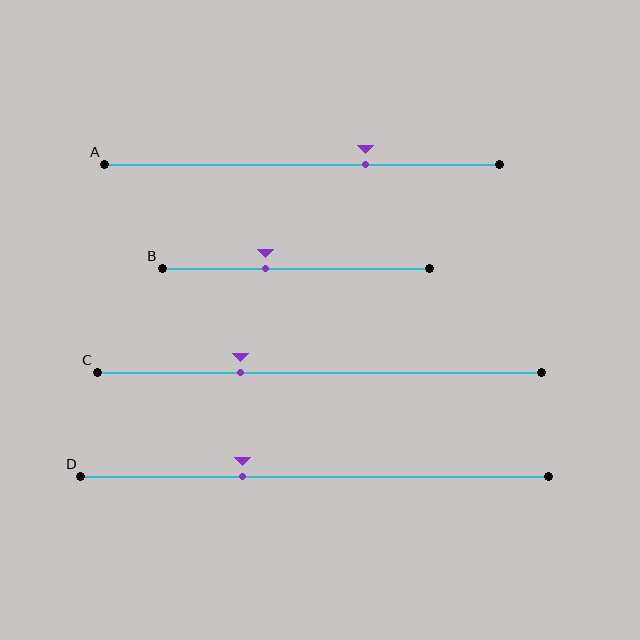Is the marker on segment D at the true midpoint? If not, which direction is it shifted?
No, the marker on segment D is shifted to the left by about 15% of the segment length.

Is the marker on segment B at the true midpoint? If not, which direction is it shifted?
No, the marker on segment B is shifted to the left by about 11% of the segment length.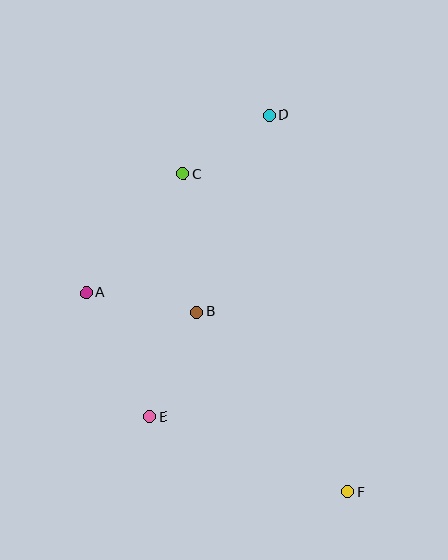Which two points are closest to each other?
Points C and D are closest to each other.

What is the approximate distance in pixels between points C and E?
The distance between C and E is approximately 245 pixels.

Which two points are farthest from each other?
Points D and F are farthest from each other.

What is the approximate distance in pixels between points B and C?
The distance between B and C is approximately 139 pixels.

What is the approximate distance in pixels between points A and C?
The distance between A and C is approximately 153 pixels.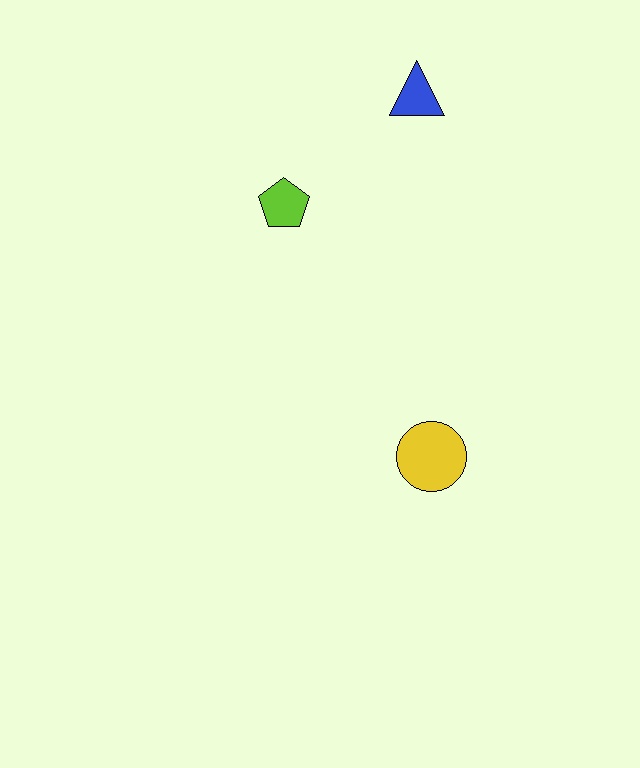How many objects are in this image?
There are 3 objects.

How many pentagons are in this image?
There is 1 pentagon.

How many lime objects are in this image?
There is 1 lime object.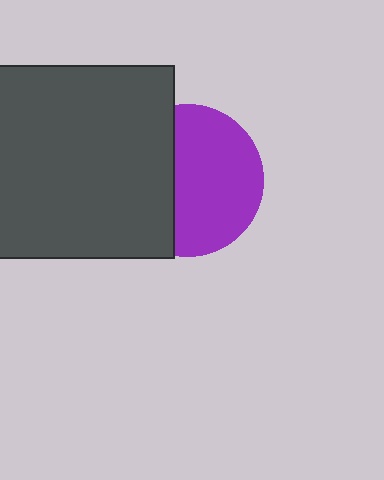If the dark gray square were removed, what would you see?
You would see the complete purple circle.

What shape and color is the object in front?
The object in front is a dark gray square.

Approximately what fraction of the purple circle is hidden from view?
Roughly 40% of the purple circle is hidden behind the dark gray square.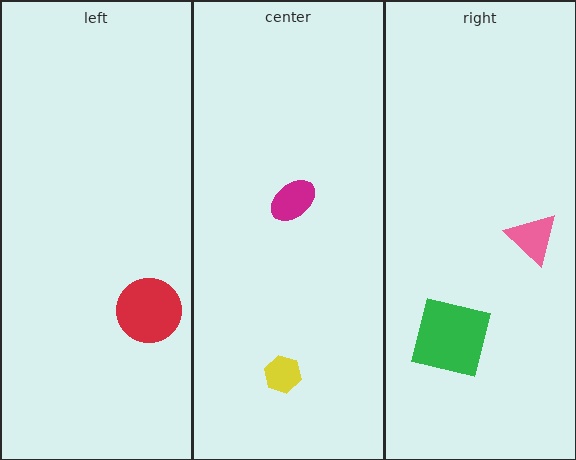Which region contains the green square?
The right region.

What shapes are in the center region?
The magenta ellipse, the yellow hexagon.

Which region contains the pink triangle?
The right region.